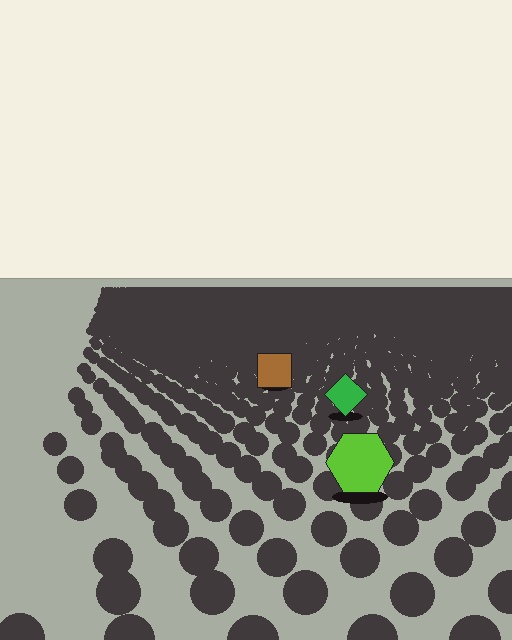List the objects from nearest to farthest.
From nearest to farthest: the lime hexagon, the green diamond, the brown square.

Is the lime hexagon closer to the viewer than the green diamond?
Yes. The lime hexagon is closer — you can tell from the texture gradient: the ground texture is coarser near it.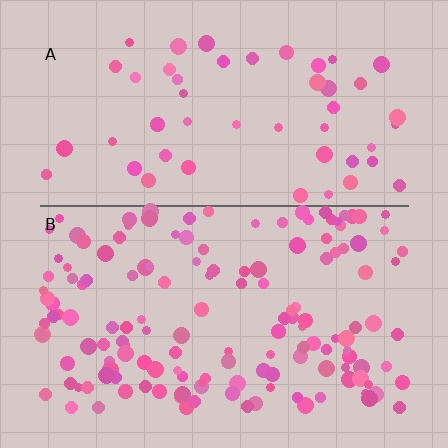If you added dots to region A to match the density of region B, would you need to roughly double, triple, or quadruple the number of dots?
Approximately triple.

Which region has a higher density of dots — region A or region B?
B (the bottom).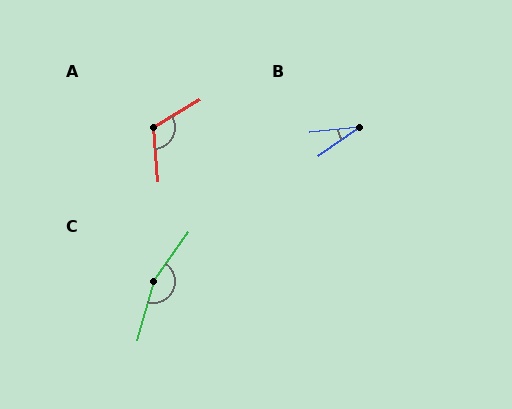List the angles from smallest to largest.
B (29°), A (116°), C (160°).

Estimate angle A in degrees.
Approximately 116 degrees.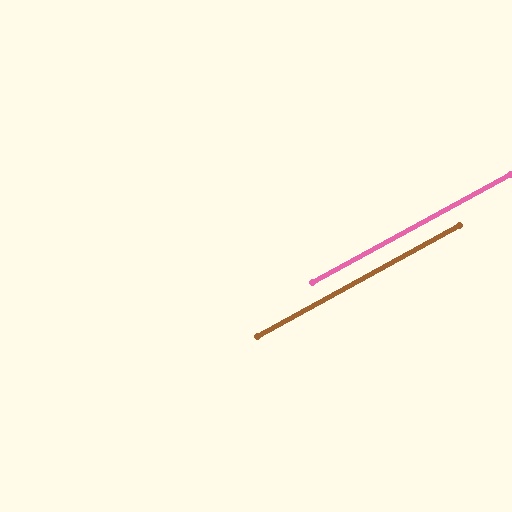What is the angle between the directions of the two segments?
Approximately 0 degrees.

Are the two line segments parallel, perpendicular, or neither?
Parallel — their directions differ by only 0.2°.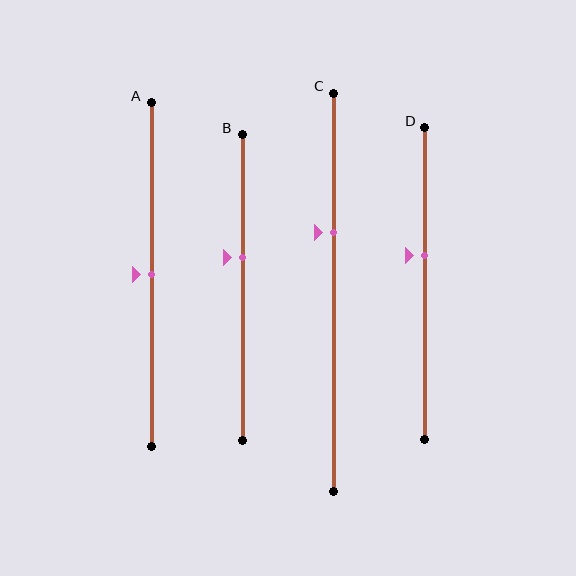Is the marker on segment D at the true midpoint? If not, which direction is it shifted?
No, the marker on segment D is shifted upward by about 9% of the segment length.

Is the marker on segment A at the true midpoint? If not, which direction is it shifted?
Yes, the marker on segment A is at the true midpoint.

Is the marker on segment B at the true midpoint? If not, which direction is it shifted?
No, the marker on segment B is shifted upward by about 10% of the segment length.